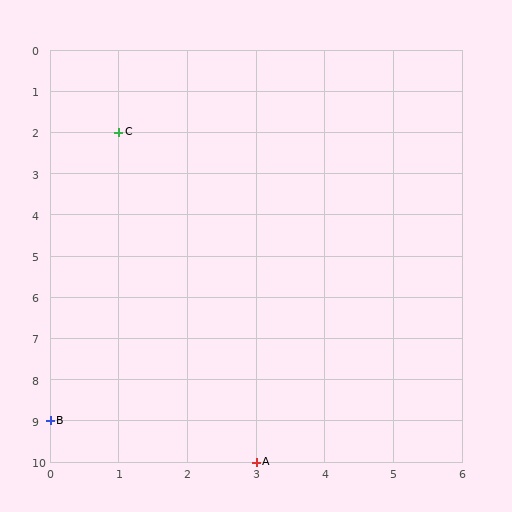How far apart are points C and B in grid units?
Points C and B are 1 column and 7 rows apart (about 7.1 grid units diagonally).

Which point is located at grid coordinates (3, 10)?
Point A is at (3, 10).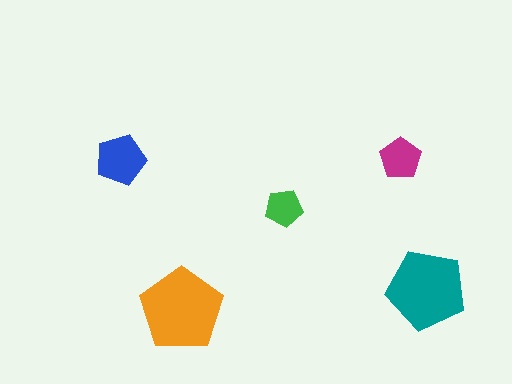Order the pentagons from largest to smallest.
the orange one, the teal one, the blue one, the magenta one, the green one.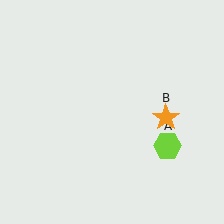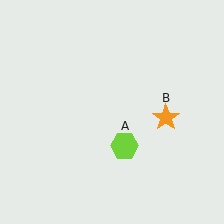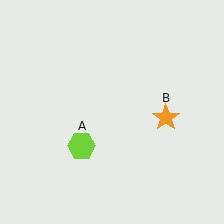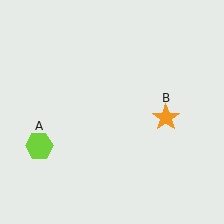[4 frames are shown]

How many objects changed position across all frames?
1 object changed position: lime hexagon (object A).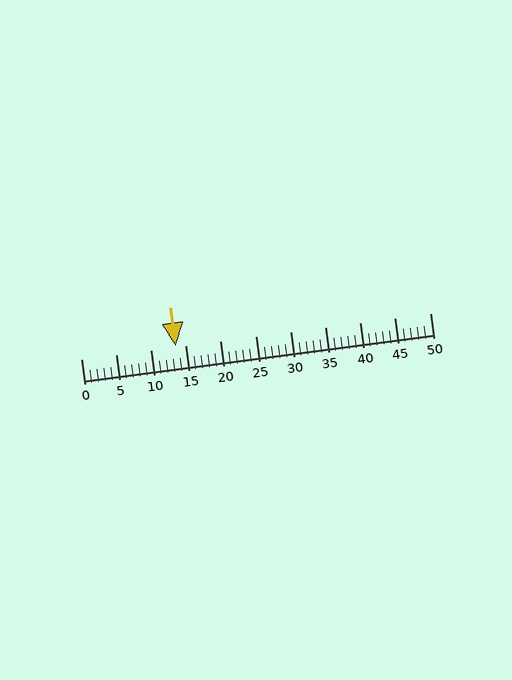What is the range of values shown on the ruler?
The ruler shows values from 0 to 50.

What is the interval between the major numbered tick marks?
The major tick marks are spaced 5 units apart.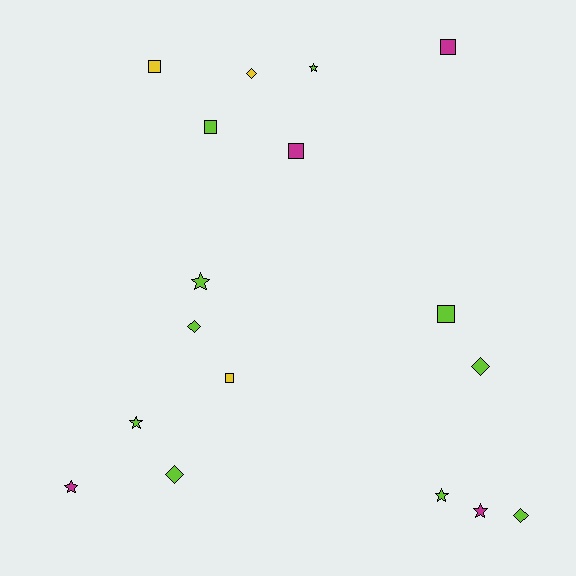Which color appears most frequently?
Lime, with 10 objects.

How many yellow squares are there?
There are 2 yellow squares.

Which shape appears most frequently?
Square, with 6 objects.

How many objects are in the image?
There are 17 objects.